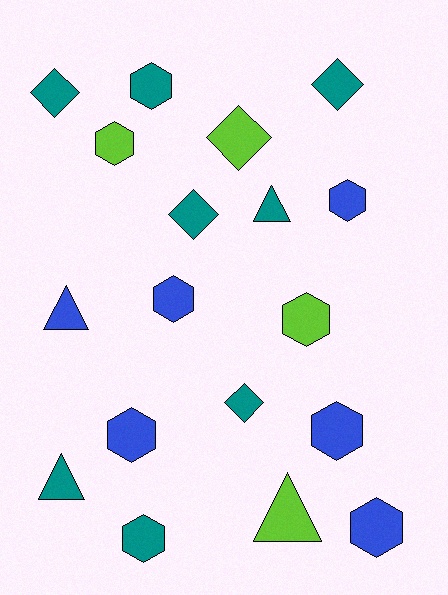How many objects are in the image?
There are 18 objects.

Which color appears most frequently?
Teal, with 8 objects.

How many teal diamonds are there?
There are 4 teal diamonds.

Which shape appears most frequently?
Hexagon, with 9 objects.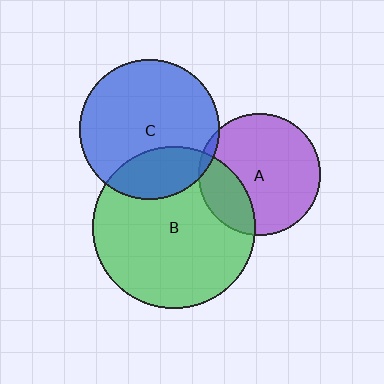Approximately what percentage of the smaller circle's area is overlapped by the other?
Approximately 25%.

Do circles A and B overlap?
Yes.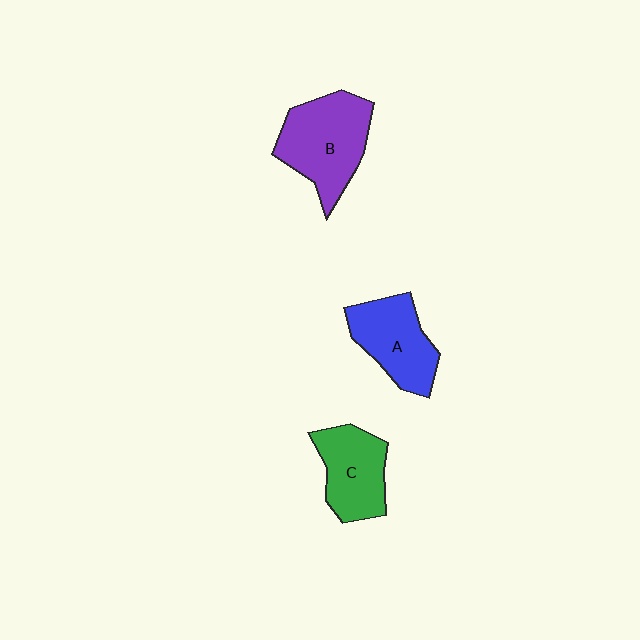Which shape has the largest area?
Shape B (purple).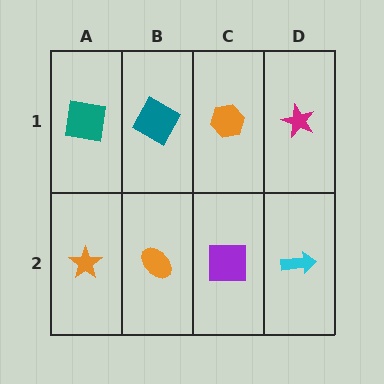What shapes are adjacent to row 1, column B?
An orange ellipse (row 2, column B), a teal square (row 1, column A), an orange hexagon (row 1, column C).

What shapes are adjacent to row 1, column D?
A cyan arrow (row 2, column D), an orange hexagon (row 1, column C).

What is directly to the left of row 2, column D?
A purple square.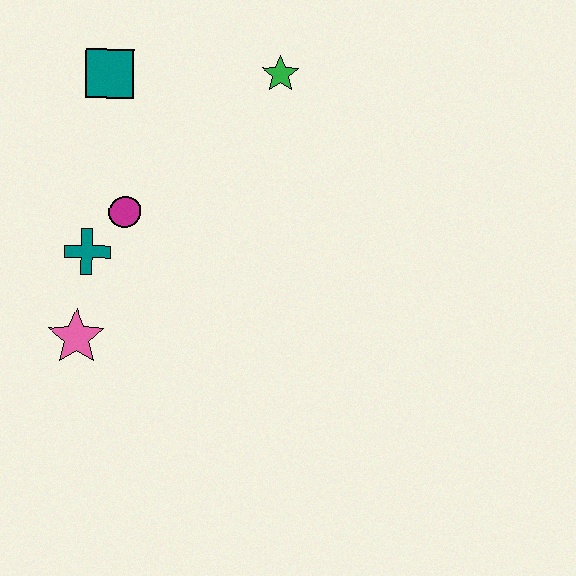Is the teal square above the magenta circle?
Yes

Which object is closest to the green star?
The teal square is closest to the green star.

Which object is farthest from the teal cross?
The green star is farthest from the teal cross.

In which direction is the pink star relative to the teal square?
The pink star is below the teal square.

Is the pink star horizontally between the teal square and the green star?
No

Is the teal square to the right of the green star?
No